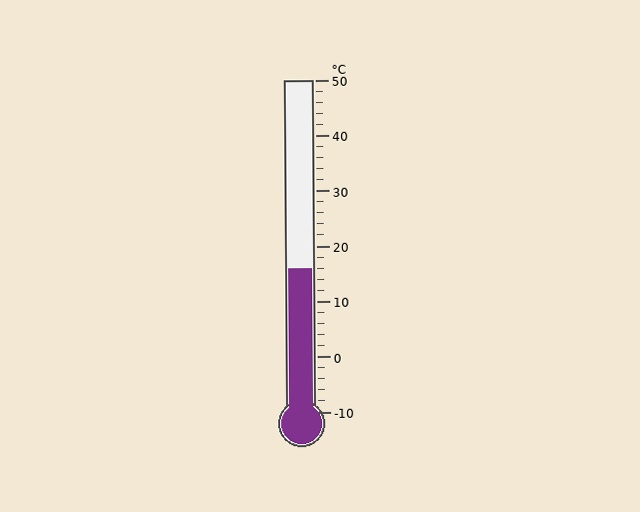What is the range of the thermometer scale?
The thermometer scale ranges from -10°C to 50°C.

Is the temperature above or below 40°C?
The temperature is below 40°C.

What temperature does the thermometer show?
The thermometer shows approximately 16°C.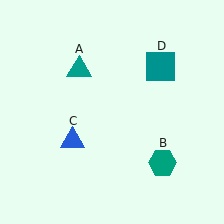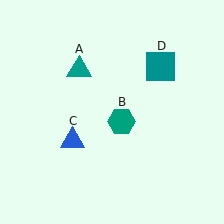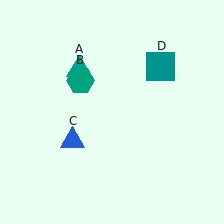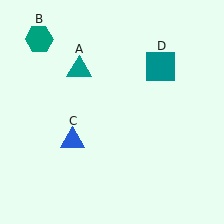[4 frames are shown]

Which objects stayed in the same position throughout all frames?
Teal triangle (object A) and blue triangle (object C) and teal square (object D) remained stationary.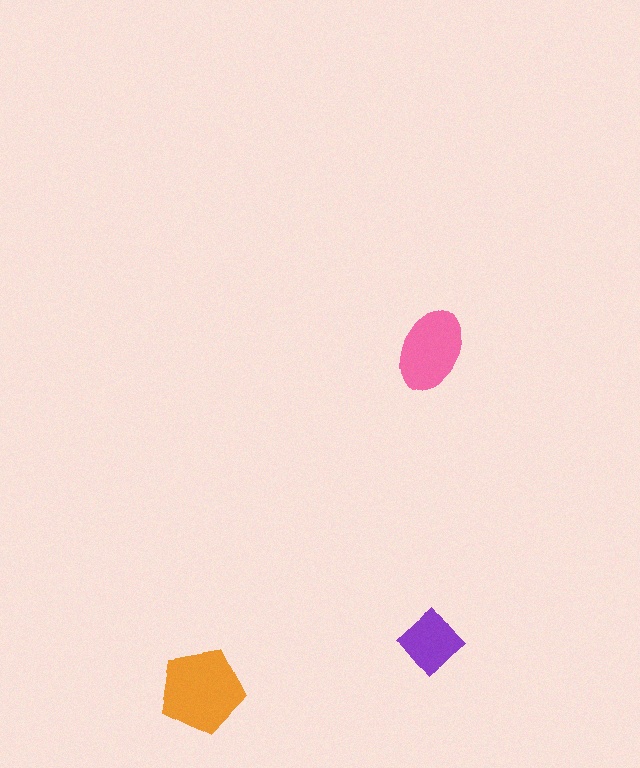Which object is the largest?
The orange pentagon.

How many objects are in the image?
There are 3 objects in the image.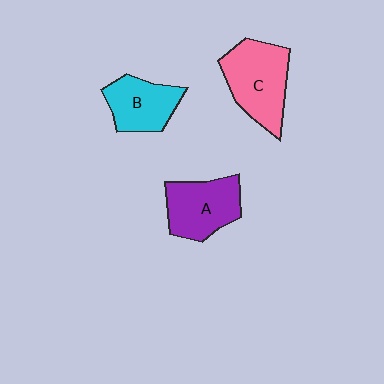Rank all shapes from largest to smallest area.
From largest to smallest: C (pink), A (purple), B (cyan).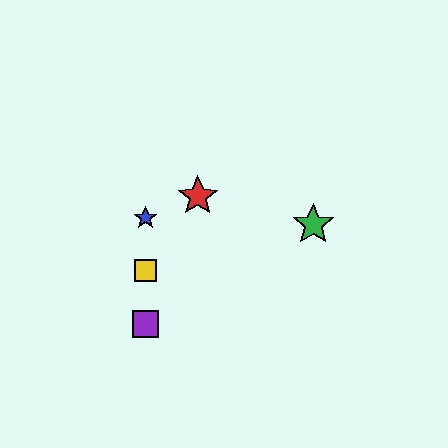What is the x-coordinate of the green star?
The green star is at x≈313.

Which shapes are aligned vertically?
The blue star, the yellow square, the purple square are aligned vertically.